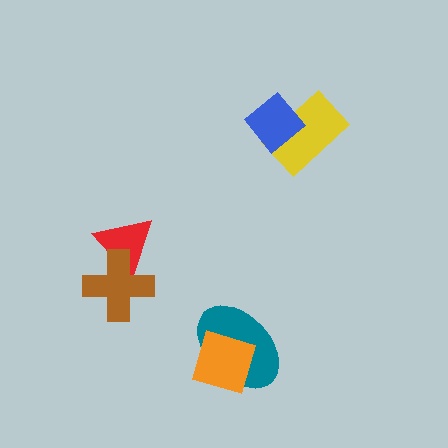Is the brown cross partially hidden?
No, no other shape covers it.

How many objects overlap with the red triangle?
1 object overlaps with the red triangle.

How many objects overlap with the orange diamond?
1 object overlaps with the orange diamond.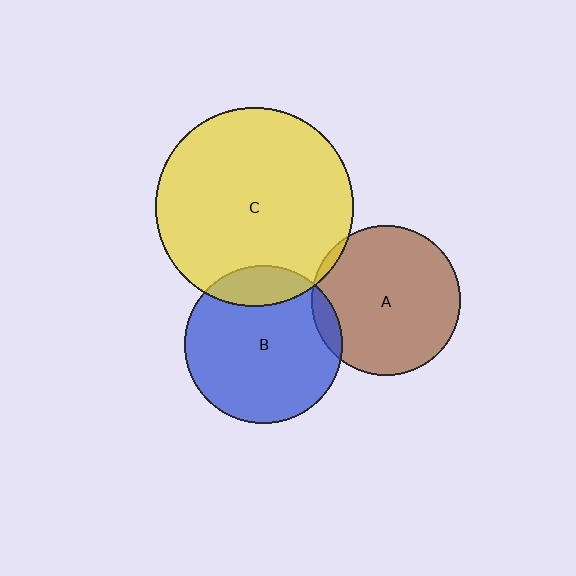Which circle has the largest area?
Circle C (yellow).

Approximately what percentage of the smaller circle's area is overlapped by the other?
Approximately 10%.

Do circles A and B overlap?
Yes.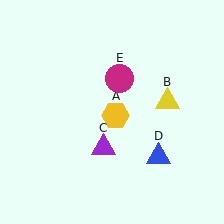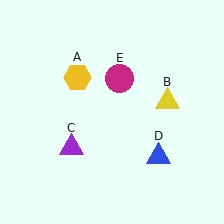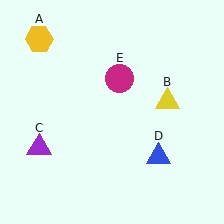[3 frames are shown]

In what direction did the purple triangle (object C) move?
The purple triangle (object C) moved left.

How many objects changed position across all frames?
2 objects changed position: yellow hexagon (object A), purple triangle (object C).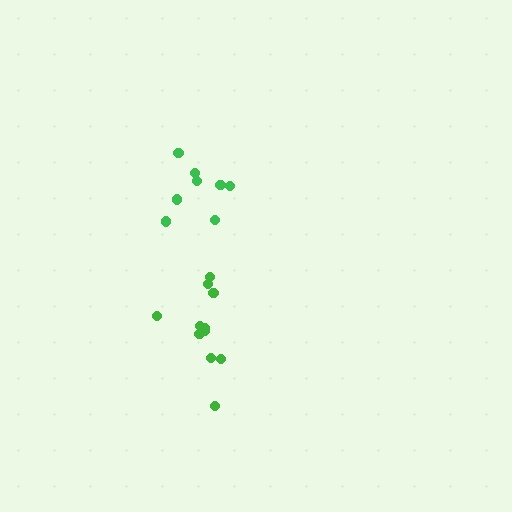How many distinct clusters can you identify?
There are 2 distinct clusters.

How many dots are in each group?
Group 1: 8 dots, Group 2: 11 dots (19 total).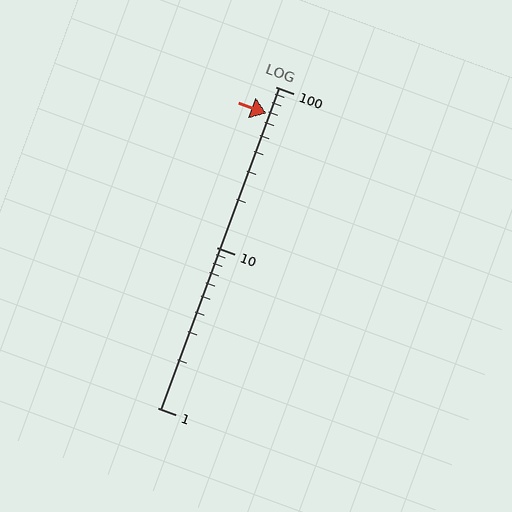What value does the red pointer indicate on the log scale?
The pointer indicates approximately 68.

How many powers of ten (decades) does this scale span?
The scale spans 2 decades, from 1 to 100.